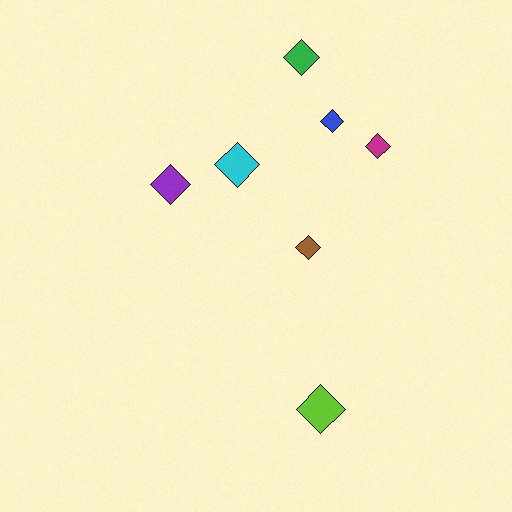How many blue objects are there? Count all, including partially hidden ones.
There is 1 blue object.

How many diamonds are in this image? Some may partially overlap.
There are 7 diamonds.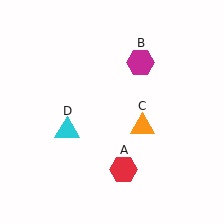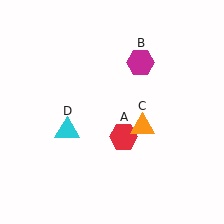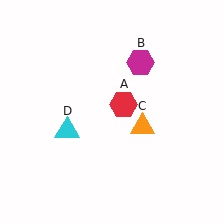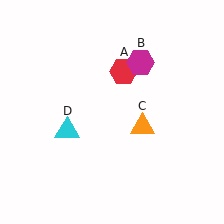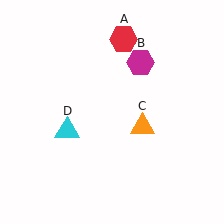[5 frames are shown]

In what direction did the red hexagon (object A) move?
The red hexagon (object A) moved up.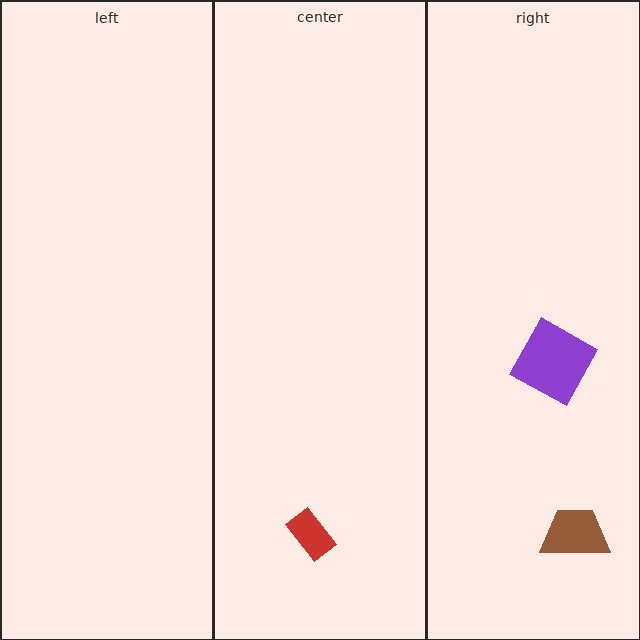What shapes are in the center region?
The red rectangle.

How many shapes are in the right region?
2.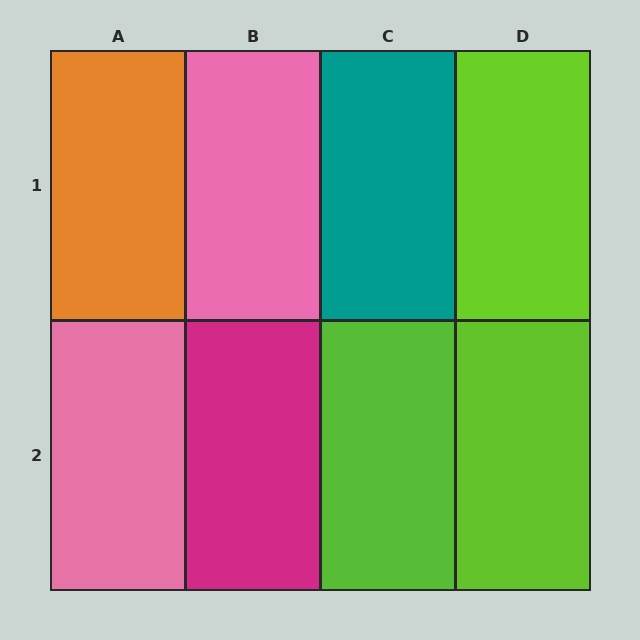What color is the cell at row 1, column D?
Lime.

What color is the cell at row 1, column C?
Teal.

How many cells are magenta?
1 cell is magenta.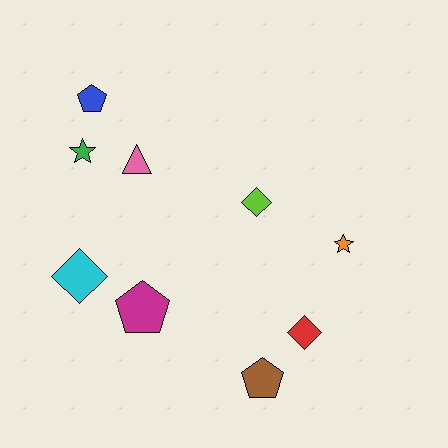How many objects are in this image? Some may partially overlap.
There are 9 objects.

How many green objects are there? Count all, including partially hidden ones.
There is 1 green object.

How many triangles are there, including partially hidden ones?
There is 1 triangle.